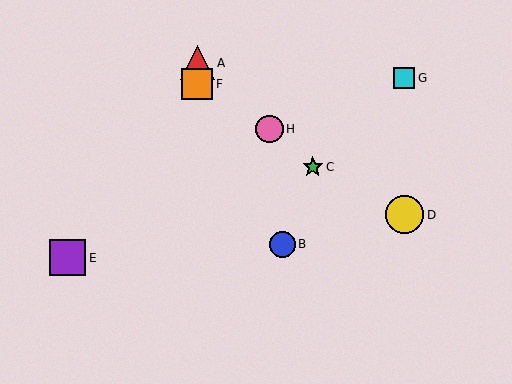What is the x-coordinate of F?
Object F is at x≈197.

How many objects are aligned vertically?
2 objects (A, F) are aligned vertically.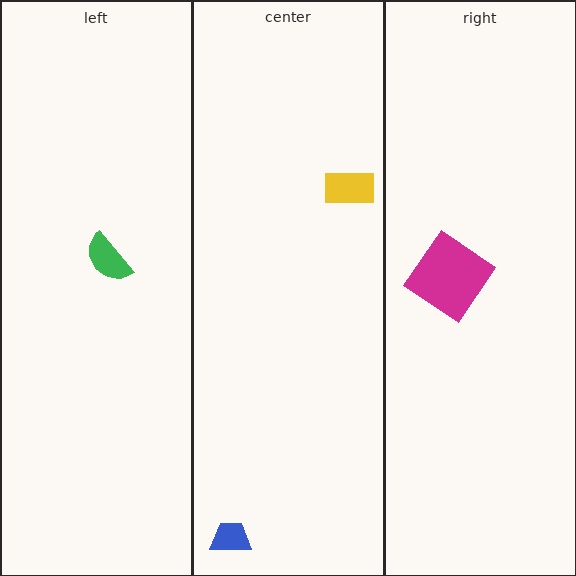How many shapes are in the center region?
2.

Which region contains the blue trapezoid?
The center region.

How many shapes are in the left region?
1.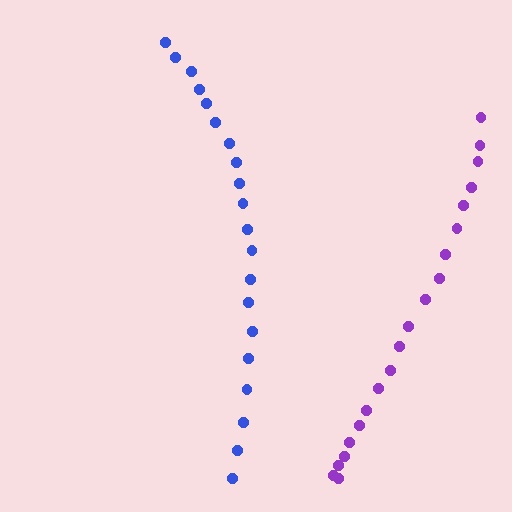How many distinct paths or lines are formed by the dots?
There are 2 distinct paths.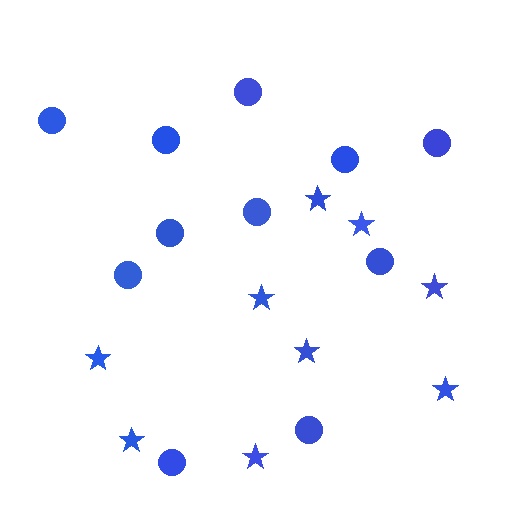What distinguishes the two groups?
There are 2 groups: one group of stars (9) and one group of circles (11).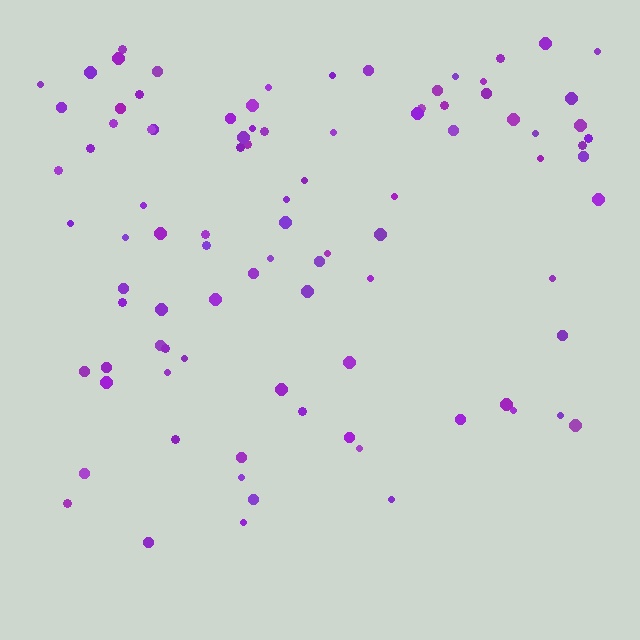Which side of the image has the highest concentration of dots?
The top.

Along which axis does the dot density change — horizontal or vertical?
Vertical.